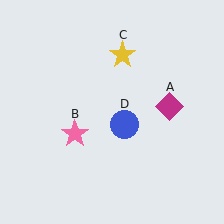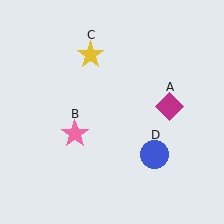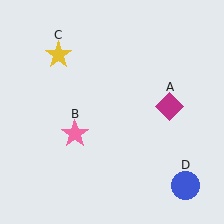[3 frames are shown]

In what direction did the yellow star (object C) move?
The yellow star (object C) moved left.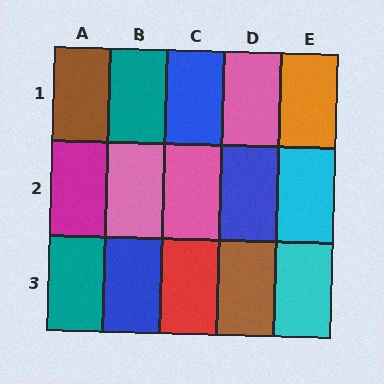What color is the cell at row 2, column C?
Pink.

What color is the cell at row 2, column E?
Cyan.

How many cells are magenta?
1 cell is magenta.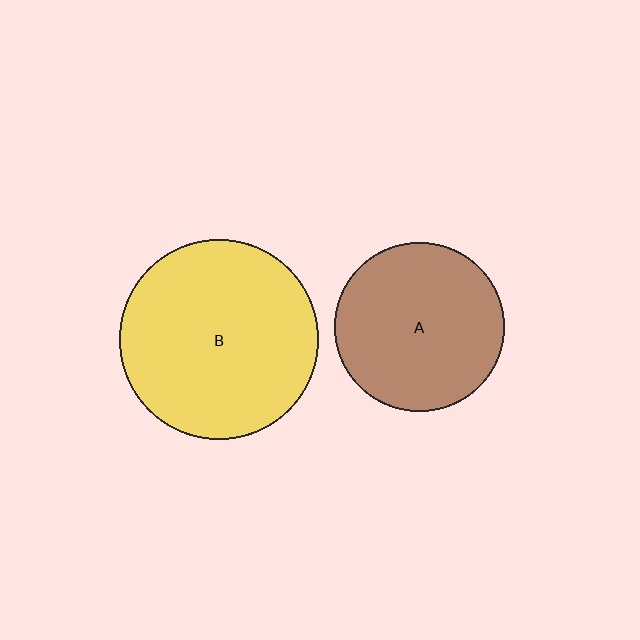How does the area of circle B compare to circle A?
Approximately 1.4 times.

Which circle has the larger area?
Circle B (yellow).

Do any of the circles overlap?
No, none of the circles overlap.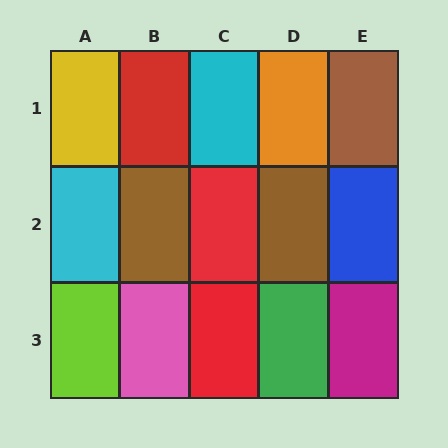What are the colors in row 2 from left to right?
Cyan, brown, red, brown, blue.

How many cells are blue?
1 cell is blue.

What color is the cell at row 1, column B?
Red.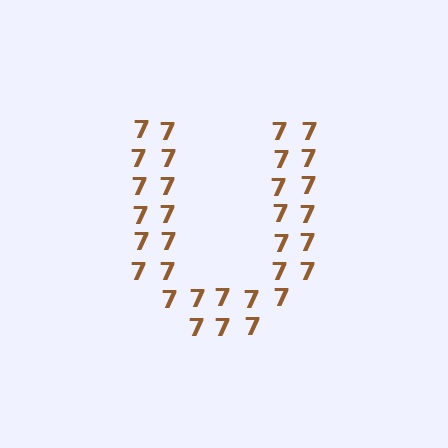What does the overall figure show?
The overall figure shows the letter U.